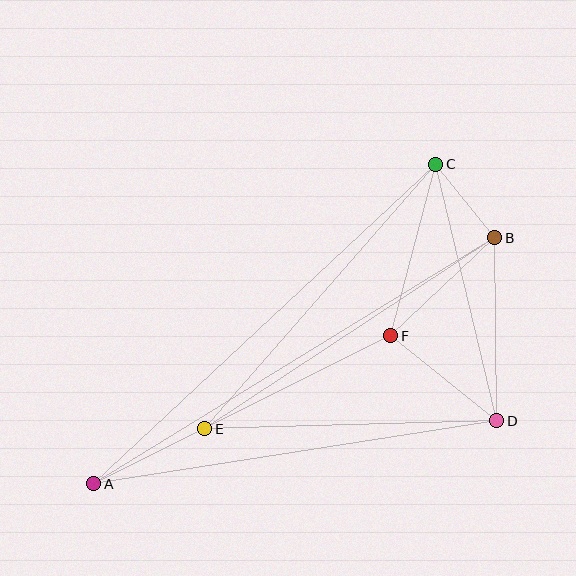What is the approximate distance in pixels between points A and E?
The distance between A and E is approximately 124 pixels.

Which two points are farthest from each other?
Points A and B are farthest from each other.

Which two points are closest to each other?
Points B and C are closest to each other.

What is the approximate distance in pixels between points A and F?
The distance between A and F is approximately 332 pixels.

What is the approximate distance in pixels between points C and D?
The distance between C and D is approximately 264 pixels.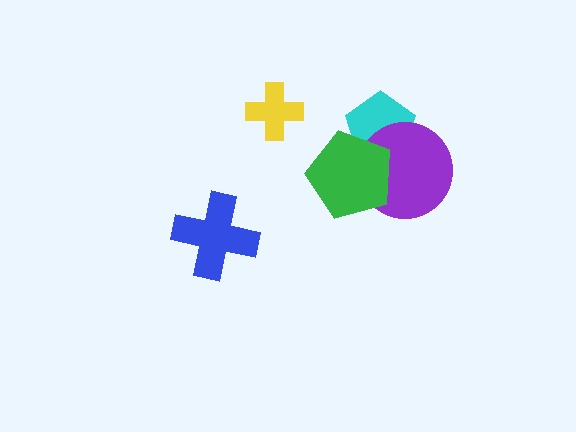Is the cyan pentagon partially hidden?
Yes, it is partially covered by another shape.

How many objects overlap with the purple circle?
2 objects overlap with the purple circle.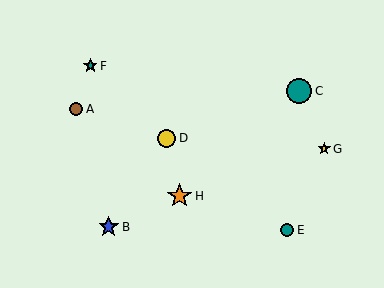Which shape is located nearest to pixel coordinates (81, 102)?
The brown circle (labeled A) at (76, 109) is nearest to that location.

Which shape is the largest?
The teal circle (labeled C) is the largest.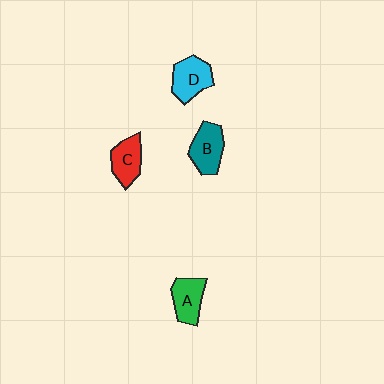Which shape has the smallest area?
Shape A (green).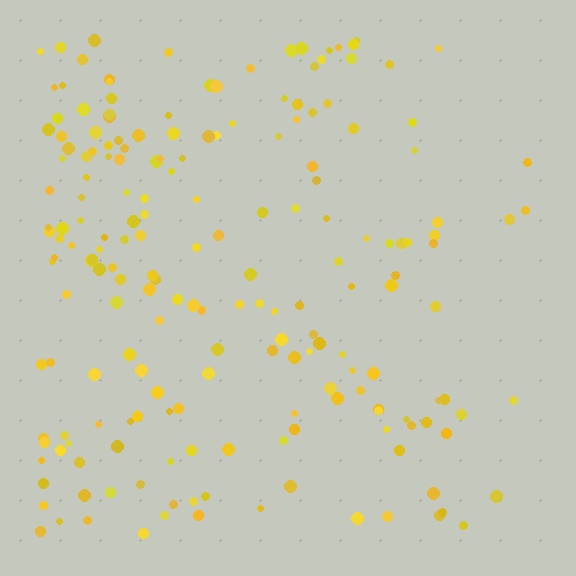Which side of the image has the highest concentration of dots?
The left.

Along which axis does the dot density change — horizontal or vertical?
Horizontal.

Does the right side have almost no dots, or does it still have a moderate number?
Still a moderate number, just noticeably fewer than the left.